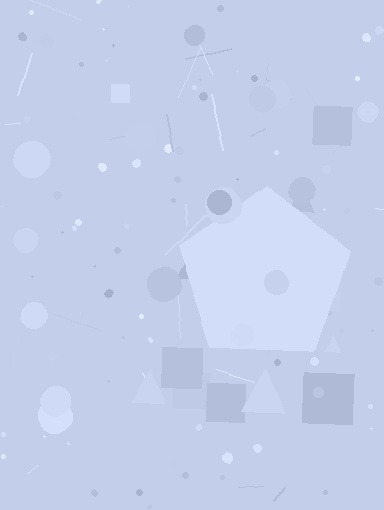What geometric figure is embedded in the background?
A pentagon is embedded in the background.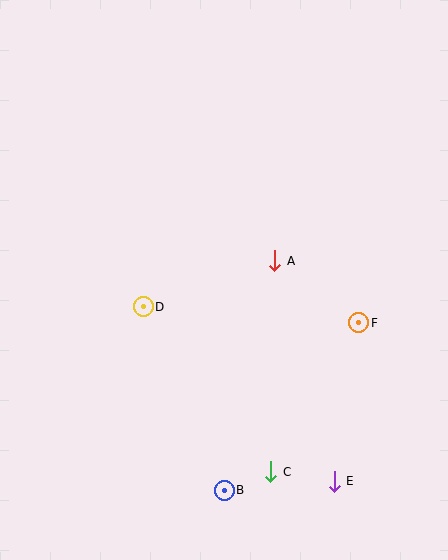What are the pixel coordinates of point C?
Point C is at (271, 472).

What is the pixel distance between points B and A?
The distance between B and A is 234 pixels.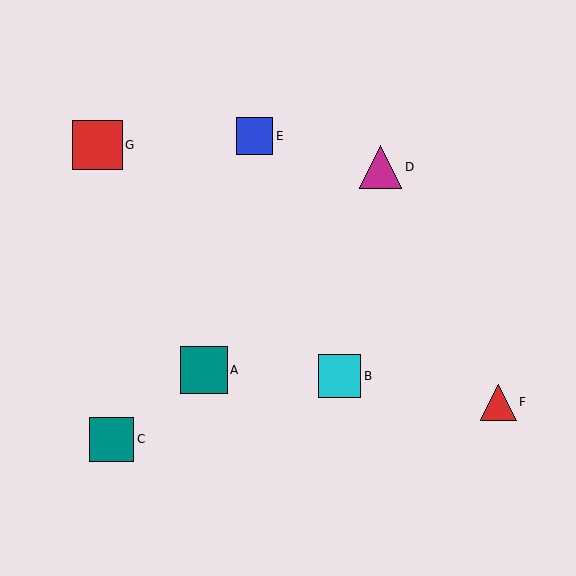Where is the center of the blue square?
The center of the blue square is at (255, 136).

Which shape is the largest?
The red square (labeled G) is the largest.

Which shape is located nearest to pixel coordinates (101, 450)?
The teal square (labeled C) at (112, 439) is nearest to that location.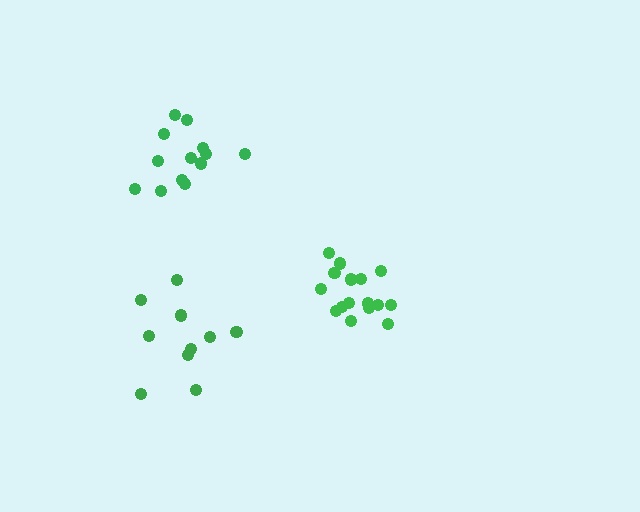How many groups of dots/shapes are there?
There are 3 groups.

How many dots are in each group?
Group 1: 13 dots, Group 2: 10 dots, Group 3: 16 dots (39 total).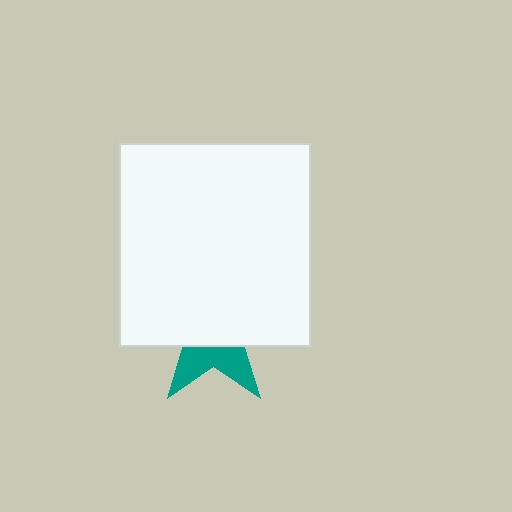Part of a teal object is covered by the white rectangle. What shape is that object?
It is a star.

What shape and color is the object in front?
The object in front is a white rectangle.